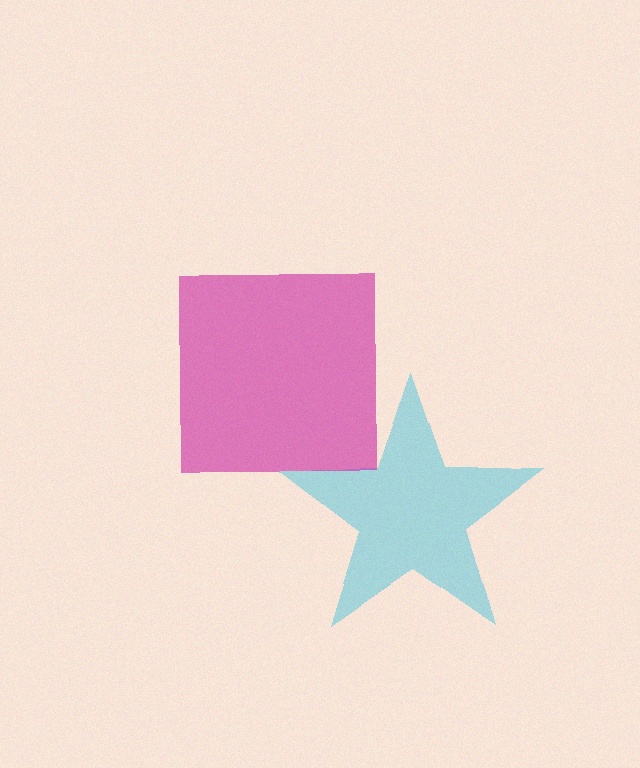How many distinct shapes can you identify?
There are 2 distinct shapes: a cyan star, a magenta square.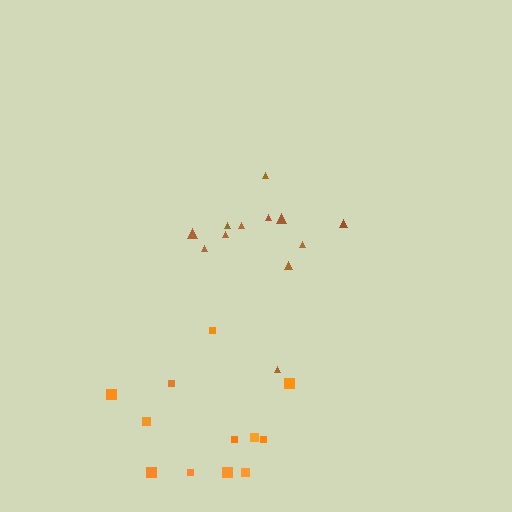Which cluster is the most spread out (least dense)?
Orange.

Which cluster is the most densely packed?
Brown.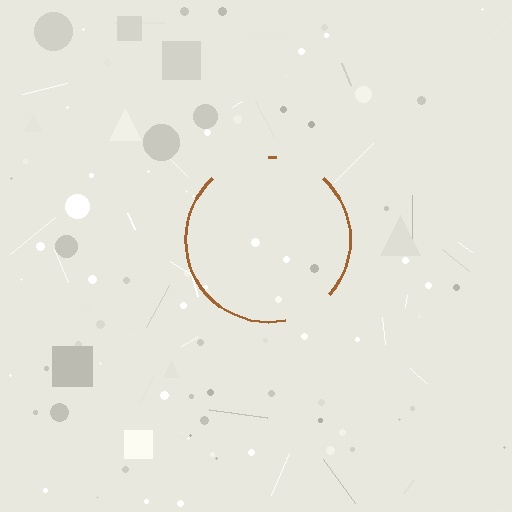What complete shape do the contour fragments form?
The contour fragments form a circle.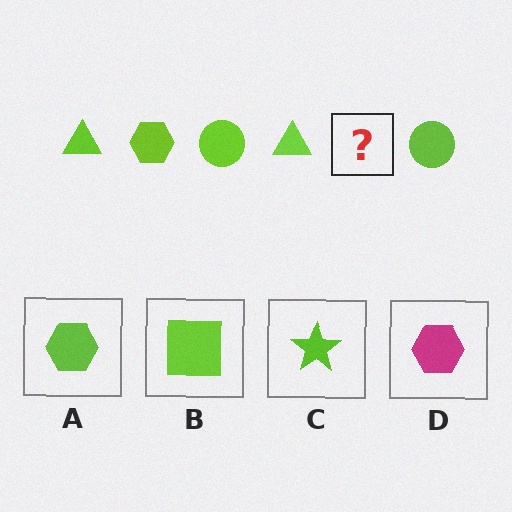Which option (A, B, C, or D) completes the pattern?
A.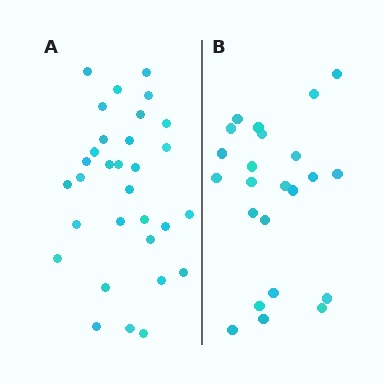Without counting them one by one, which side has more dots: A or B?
Region A (the left region) has more dots.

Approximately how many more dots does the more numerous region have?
Region A has roughly 8 or so more dots than region B.